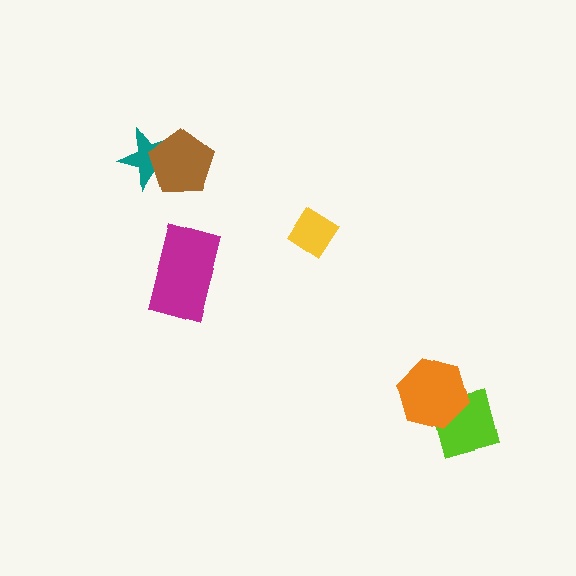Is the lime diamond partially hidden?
Yes, it is partially covered by another shape.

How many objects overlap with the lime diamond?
1 object overlaps with the lime diamond.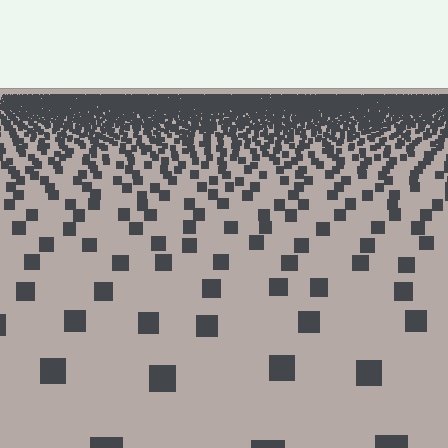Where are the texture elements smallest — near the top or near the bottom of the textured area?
Near the top.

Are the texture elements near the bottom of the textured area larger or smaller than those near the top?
Larger. Near the bottom, elements are closer to the viewer and appear at a bigger on-screen size.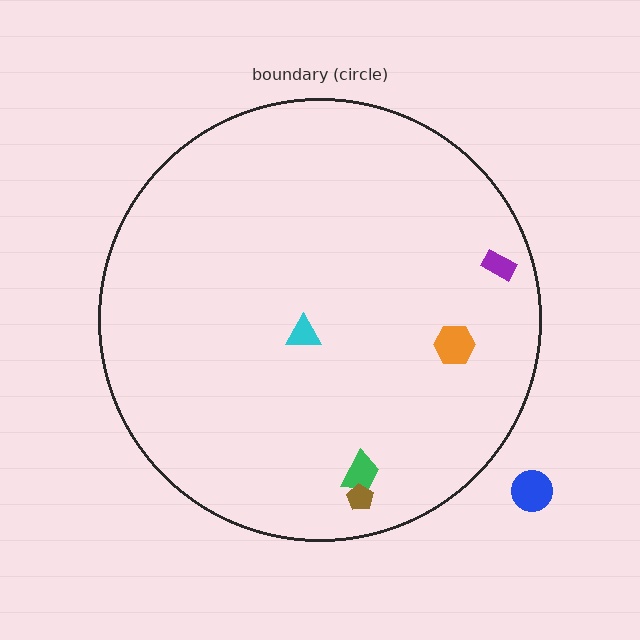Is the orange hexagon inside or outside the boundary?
Inside.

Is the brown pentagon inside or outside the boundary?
Inside.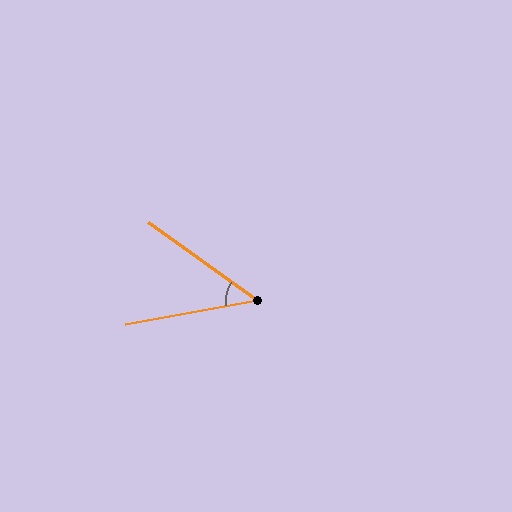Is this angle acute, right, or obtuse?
It is acute.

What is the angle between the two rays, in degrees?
Approximately 46 degrees.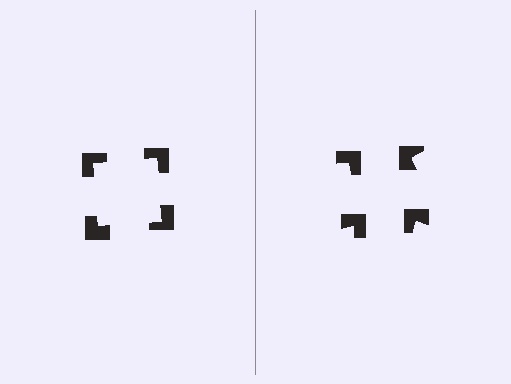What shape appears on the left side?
An illusory square.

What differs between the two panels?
The notched squares are positioned identically on both sides; only the wedge orientations differ. On the left they align to a square; on the right they are misaligned.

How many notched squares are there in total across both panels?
8 — 4 on each side.